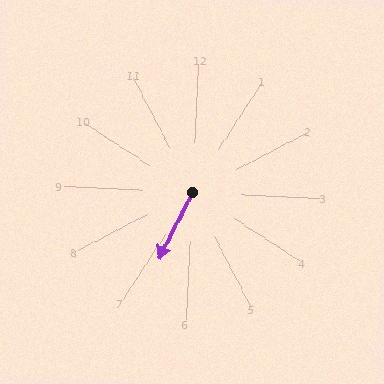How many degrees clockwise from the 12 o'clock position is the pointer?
Approximately 204 degrees.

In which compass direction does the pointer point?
Southwest.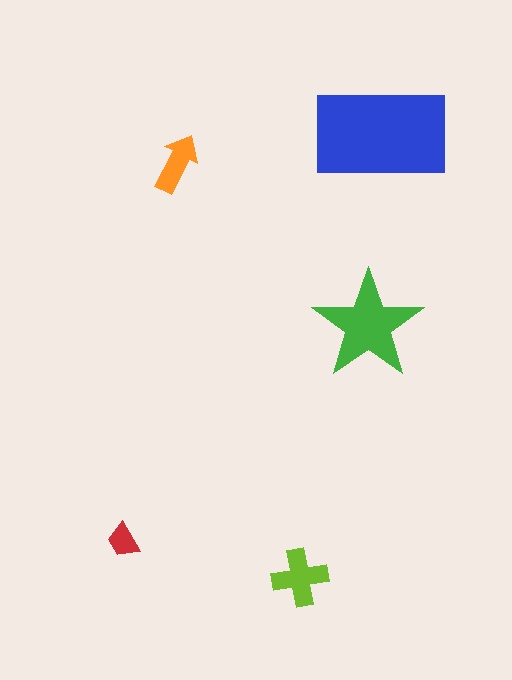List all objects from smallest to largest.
The red trapezoid, the orange arrow, the lime cross, the green star, the blue rectangle.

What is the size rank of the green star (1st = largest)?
2nd.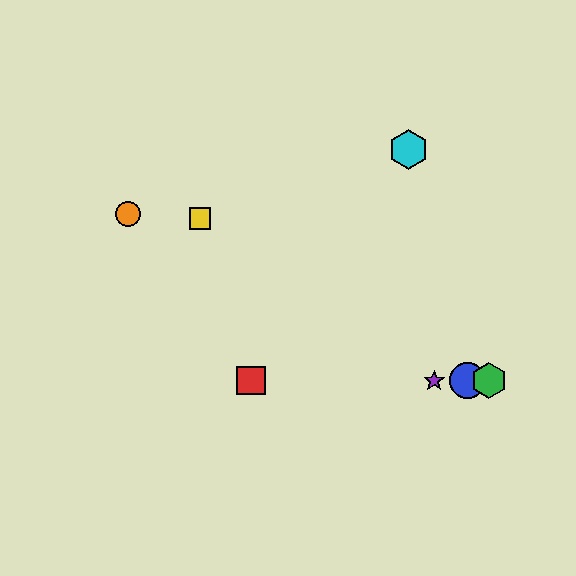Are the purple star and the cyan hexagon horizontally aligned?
No, the purple star is at y≈381 and the cyan hexagon is at y≈150.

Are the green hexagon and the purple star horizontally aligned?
Yes, both are at y≈381.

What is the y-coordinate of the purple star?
The purple star is at y≈381.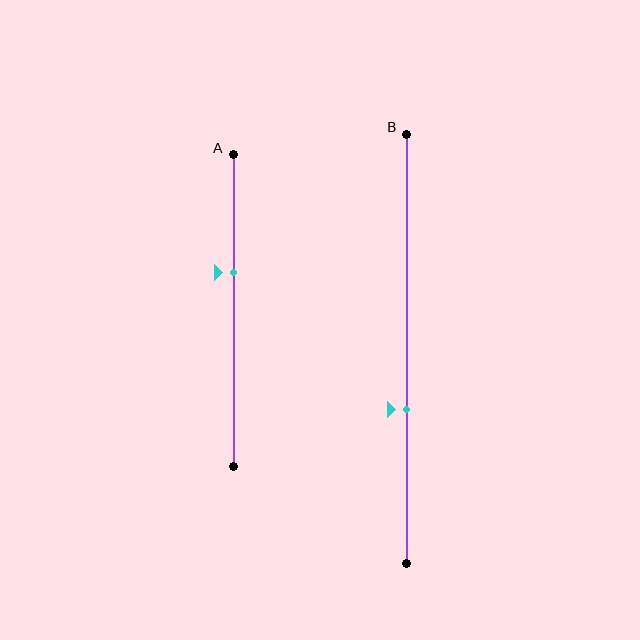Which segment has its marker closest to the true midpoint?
Segment A has its marker closest to the true midpoint.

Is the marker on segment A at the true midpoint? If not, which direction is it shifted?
No, the marker on segment A is shifted upward by about 12% of the segment length.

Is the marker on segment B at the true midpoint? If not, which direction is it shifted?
No, the marker on segment B is shifted downward by about 14% of the segment length.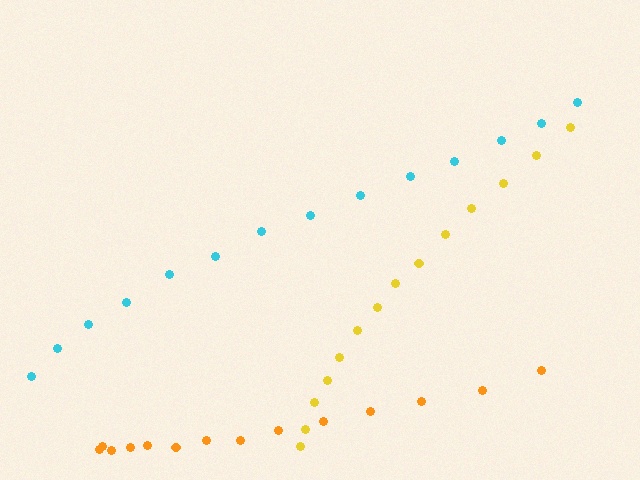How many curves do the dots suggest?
There are 3 distinct paths.